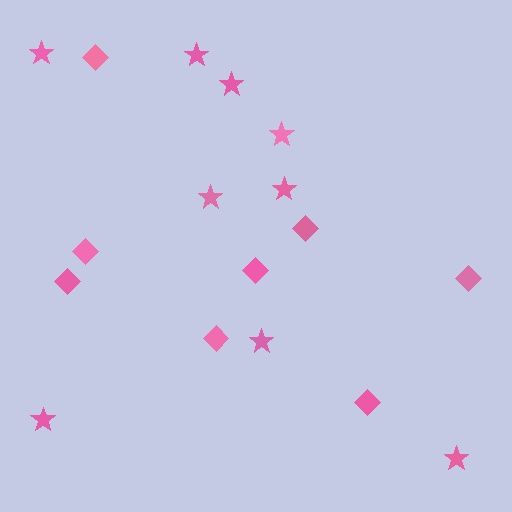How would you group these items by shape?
There are 2 groups: one group of diamonds (8) and one group of stars (9).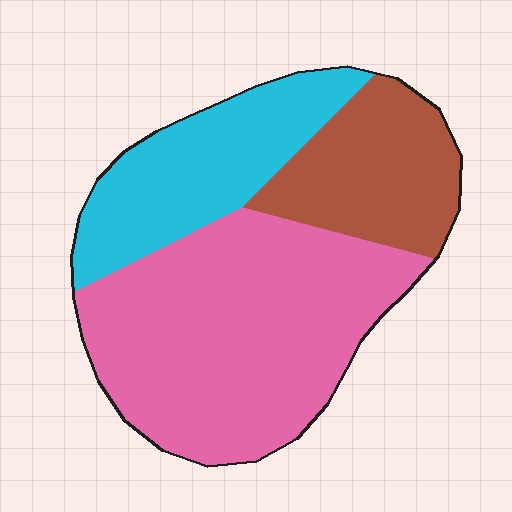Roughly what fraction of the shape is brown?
Brown takes up about one fifth (1/5) of the shape.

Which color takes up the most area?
Pink, at roughly 55%.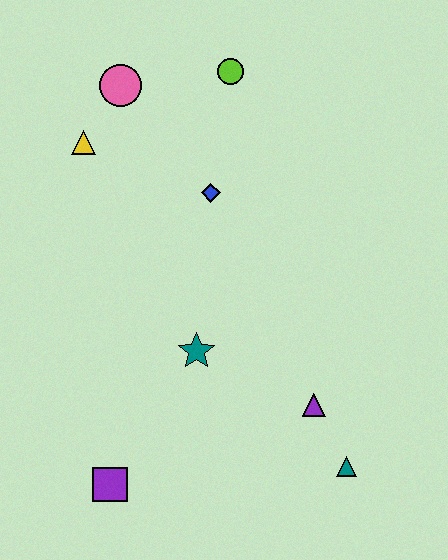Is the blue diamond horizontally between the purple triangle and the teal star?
Yes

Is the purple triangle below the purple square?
No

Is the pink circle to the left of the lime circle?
Yes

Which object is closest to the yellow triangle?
The pink circle is closest to the yellow triangle.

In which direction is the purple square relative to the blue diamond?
The purple square is below the blue diamond.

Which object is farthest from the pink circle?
The teal triangle is farthest from the pink circle.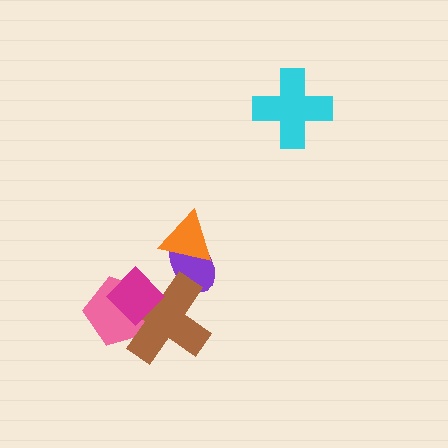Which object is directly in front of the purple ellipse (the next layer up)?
The orange triangle is directly in front of the purple ellipse.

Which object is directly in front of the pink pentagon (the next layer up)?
The brown cross is directly in front of the pink pentagon.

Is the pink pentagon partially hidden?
Yes, it is partially covered by another shape.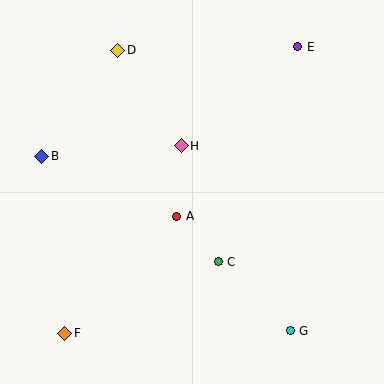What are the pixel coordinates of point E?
Point E is at (298, 47).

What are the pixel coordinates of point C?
Point C is at (218, 262).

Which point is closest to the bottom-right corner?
Point G is closest to the bottom-right corner.